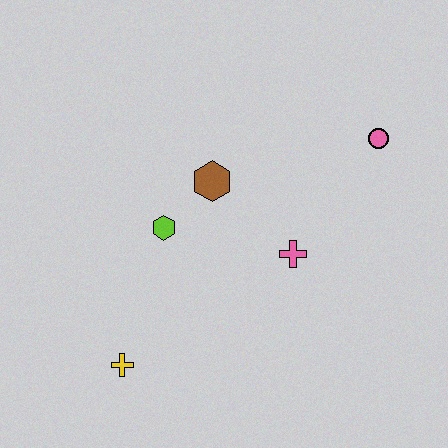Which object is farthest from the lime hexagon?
The pink circle is farthest from the lime hexagon.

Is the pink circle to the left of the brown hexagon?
No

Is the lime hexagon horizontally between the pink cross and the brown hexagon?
No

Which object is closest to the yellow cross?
The lime hexagon is closest to the yellow cross.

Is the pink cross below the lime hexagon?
Yes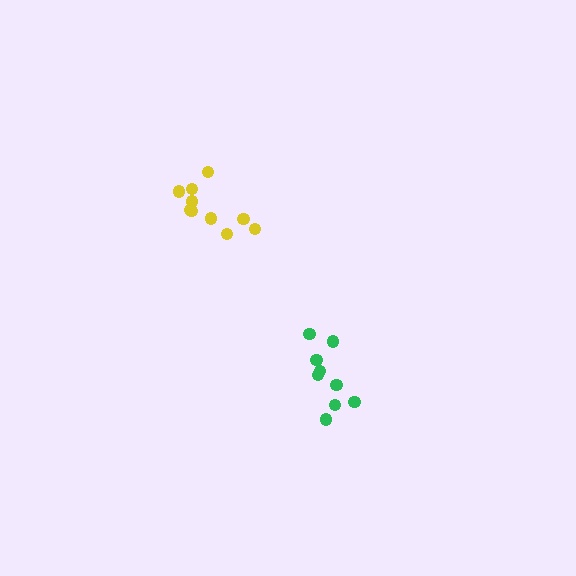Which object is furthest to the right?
The green cluster is rightmost.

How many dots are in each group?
Group 1: 10 dots, Group 2: 9 dots (19 total).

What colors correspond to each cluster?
The clusters are colored: yellow, green.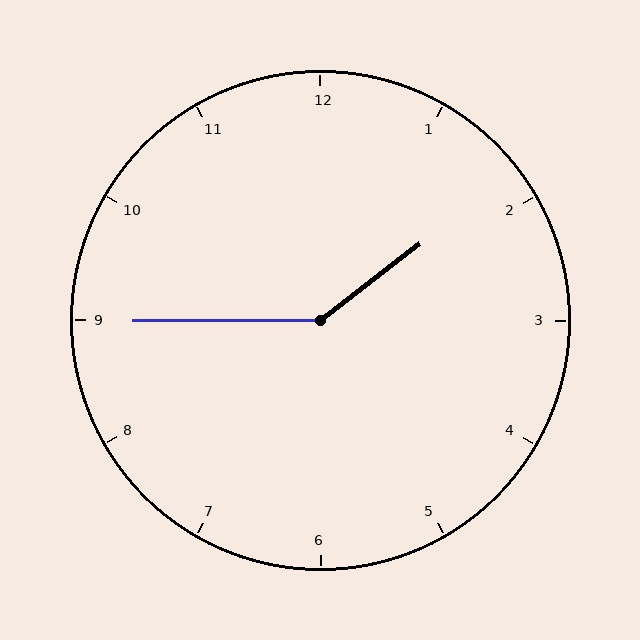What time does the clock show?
1:45.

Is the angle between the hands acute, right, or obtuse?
It is obtuse.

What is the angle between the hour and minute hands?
Approximately 142 degrees.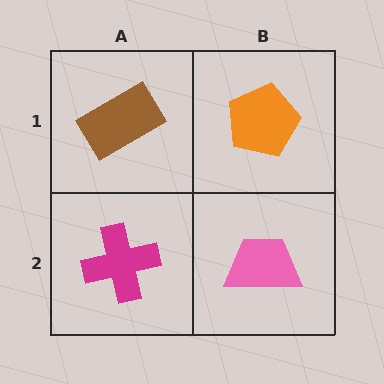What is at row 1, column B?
An orange pentagon.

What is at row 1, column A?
A brown rectangle.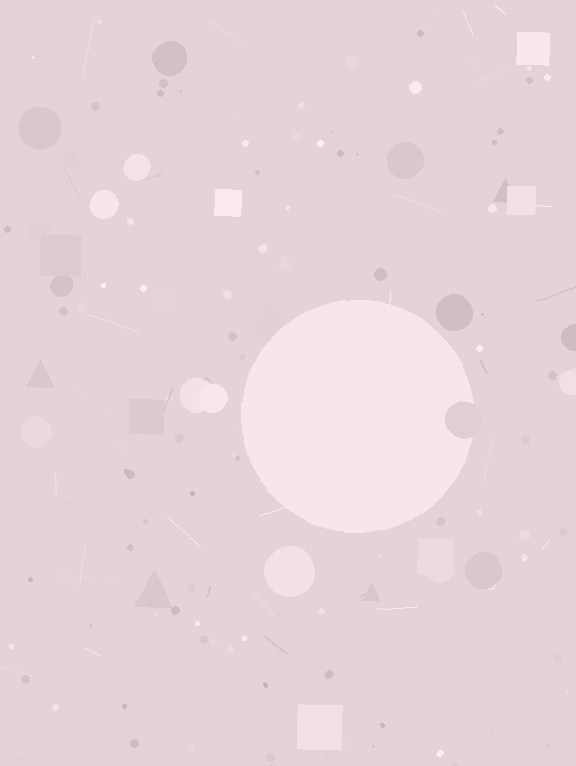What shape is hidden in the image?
A circle is hidden in the image.